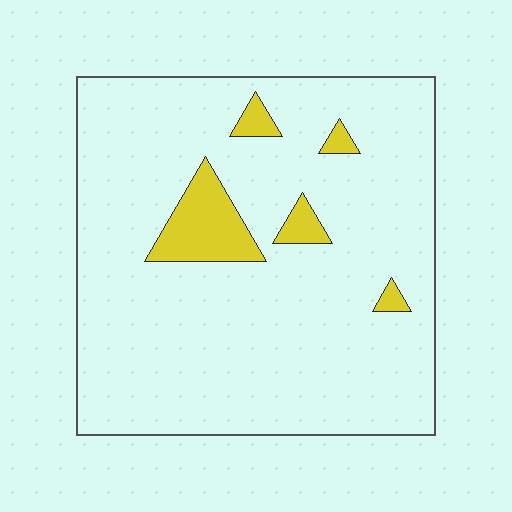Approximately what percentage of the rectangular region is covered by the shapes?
Approximately 10%.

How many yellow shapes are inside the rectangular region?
5.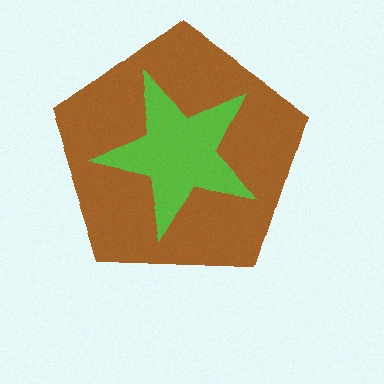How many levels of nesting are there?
2.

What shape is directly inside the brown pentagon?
The lime star.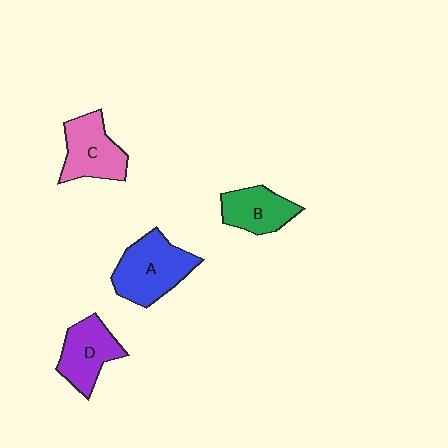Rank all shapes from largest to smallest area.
From largest to smallest: A (blue), C (pink), D (purple), B (green).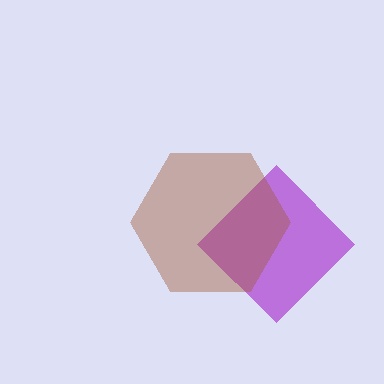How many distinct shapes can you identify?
There are 2 distinct shapes: a purple diamond, a brown hexagon.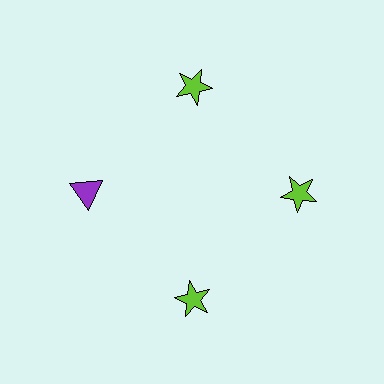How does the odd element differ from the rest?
It differs in both color (purple instead of lime) and shape (triangle instead of star).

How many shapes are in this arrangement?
There are 4 shapes arranged in a ring pattern.